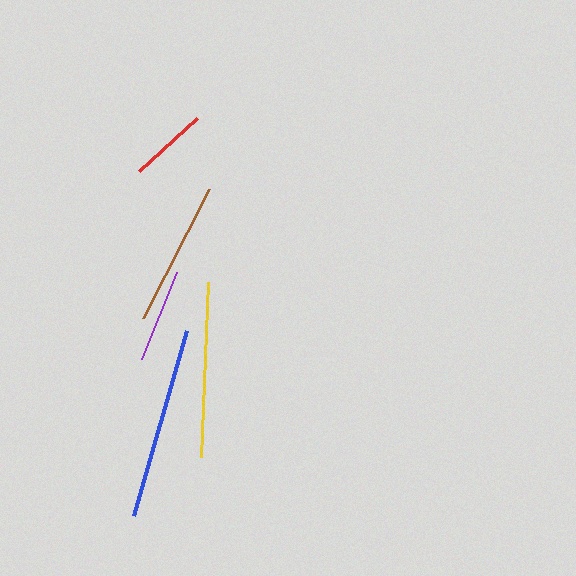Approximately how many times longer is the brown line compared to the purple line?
The brown line is approximately 1.5 times the length of the purple line.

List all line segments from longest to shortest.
From longest to shortest: blue, yellow, brown, purple, red.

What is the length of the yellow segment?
The yellow segment is approximately 175 pixels long.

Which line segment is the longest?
The blue line is the longest at approximately 192 pixels.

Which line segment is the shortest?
The red line is the shortest at approximately 78 pixels.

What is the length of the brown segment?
The brown segment is approximately 145 pixels long.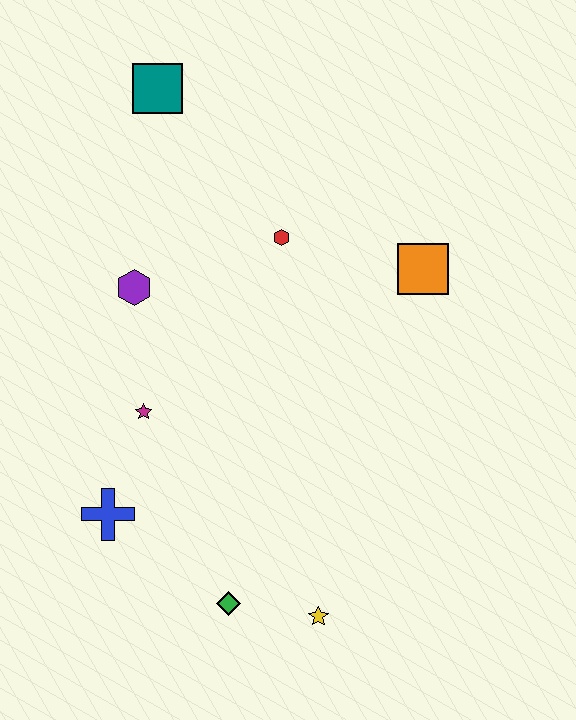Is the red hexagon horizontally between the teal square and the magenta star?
No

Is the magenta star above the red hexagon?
No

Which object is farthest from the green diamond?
The teal square is farthest from the green diamond.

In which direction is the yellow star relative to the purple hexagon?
The yellow star is below the purple hexagon.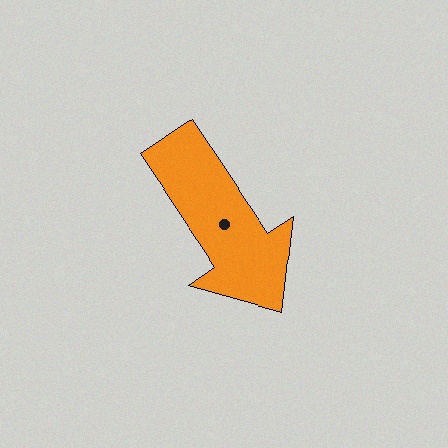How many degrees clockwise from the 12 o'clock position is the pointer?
Approximately 146 degrees.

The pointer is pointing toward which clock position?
Roughly 5 o'clock.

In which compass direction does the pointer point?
Southeast.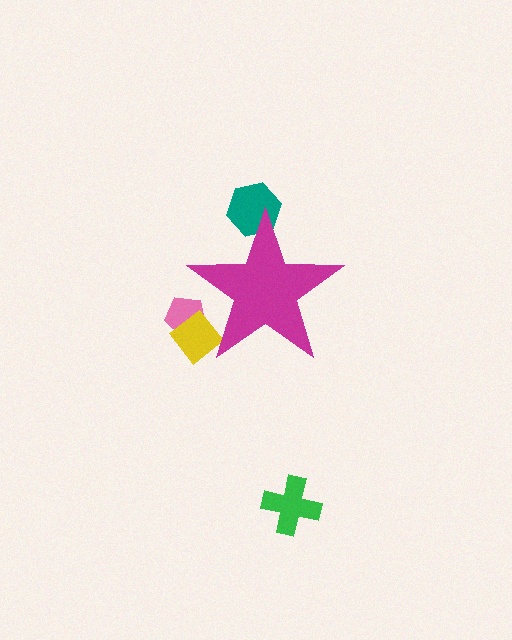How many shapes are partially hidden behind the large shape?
3 shapes are partially hidden.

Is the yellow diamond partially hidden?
Yes, the yellow diamond is partially hidden behind the magenta star.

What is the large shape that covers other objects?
A magenta star.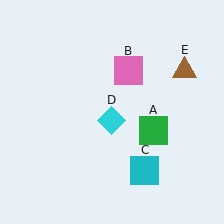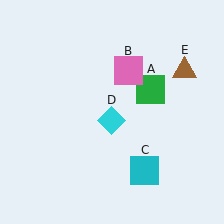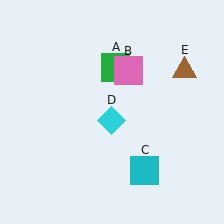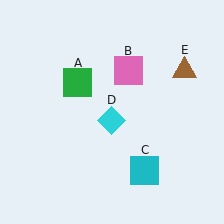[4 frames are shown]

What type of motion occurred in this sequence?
The green square (object A) rotated counterclockwise around the center of the scene.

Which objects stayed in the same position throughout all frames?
Pink square (object B) and cyan square (object C) and cyan diamond (object D) and brown triangle (object E) remained stationary.